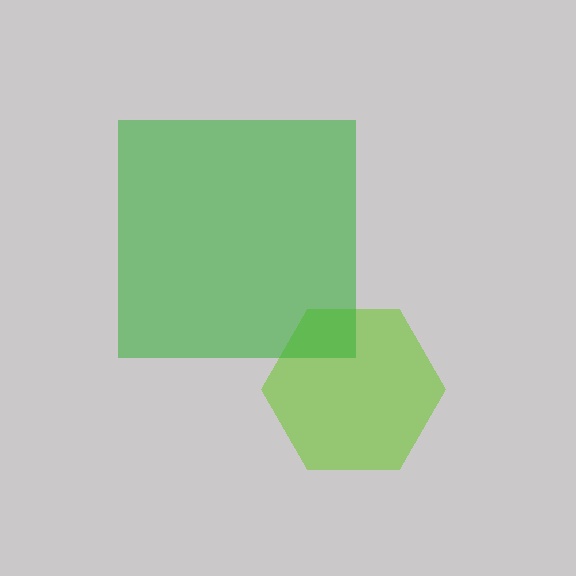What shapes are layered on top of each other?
The layered shapes are: a lime hexagon, a green square.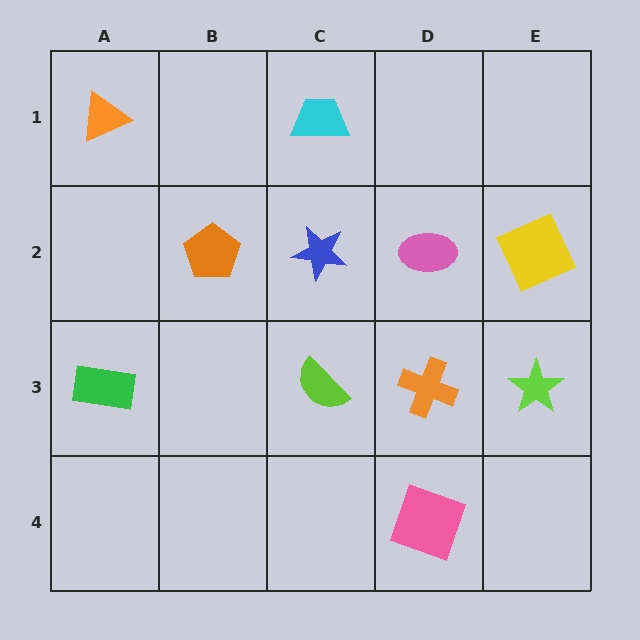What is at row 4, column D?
A pink square.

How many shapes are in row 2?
4 shapes.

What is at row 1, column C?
A cyan trapezoid.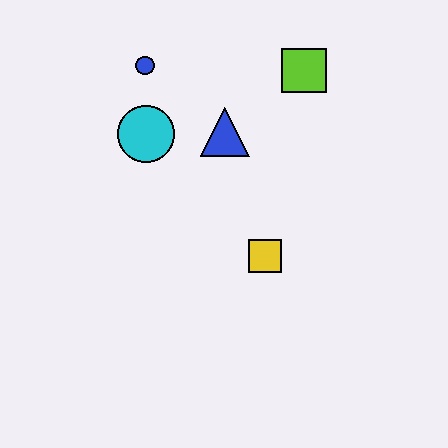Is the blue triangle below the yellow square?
No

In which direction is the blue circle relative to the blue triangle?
The blue circle is to the left of the blue triangle.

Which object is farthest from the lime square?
The yellow square is farthest from the lime square.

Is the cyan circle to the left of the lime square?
Yes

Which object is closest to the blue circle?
The cyan circle is closest to the blue circle.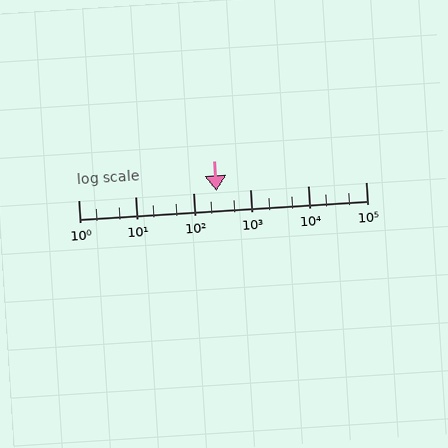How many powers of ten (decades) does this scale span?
The scale spans 5 decades, from 1 to 100000.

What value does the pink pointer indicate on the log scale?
The pointer indicates approximately 250.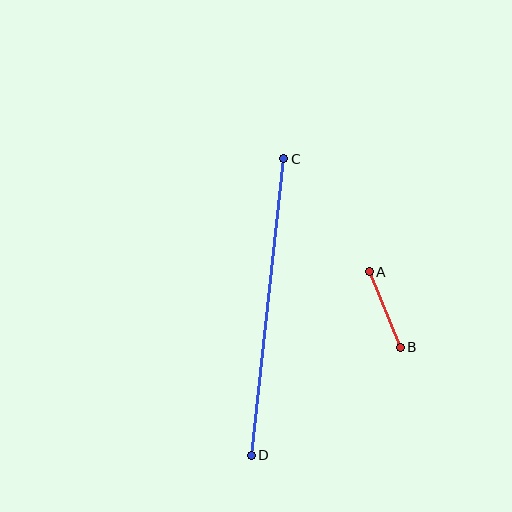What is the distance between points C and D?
The distance is approximately 298 pixels.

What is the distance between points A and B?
The distance is approximately 82 pixels.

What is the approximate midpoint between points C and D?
The midpoint is at approximately (268, 307) pixels.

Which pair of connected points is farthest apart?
Points C and D are farthest apart.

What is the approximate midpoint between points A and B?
The midpoint is at approximately (385, 310) pixels.